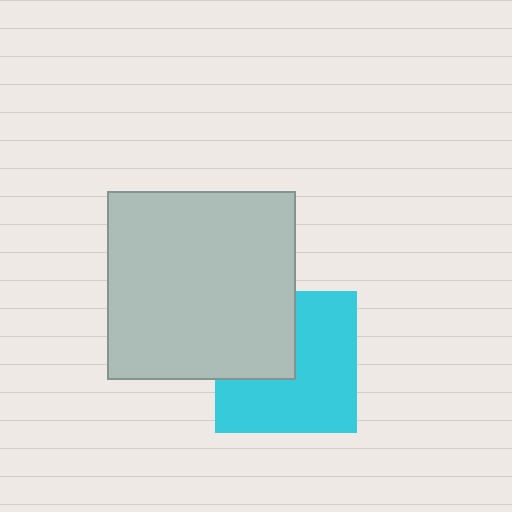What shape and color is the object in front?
The object in front is a light gray square.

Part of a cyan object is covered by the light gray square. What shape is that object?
It is a square.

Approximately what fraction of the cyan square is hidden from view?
Roughly 35% of the cyan square is hidden behind the light gray square.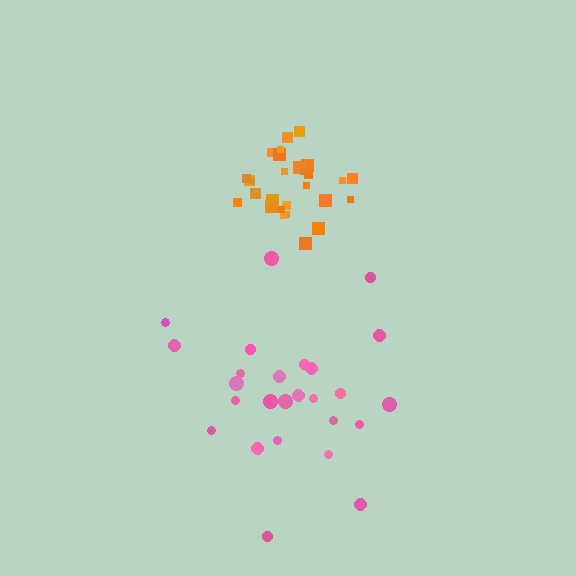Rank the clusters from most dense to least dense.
orange, pink.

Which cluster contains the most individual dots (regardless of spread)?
Orange (29).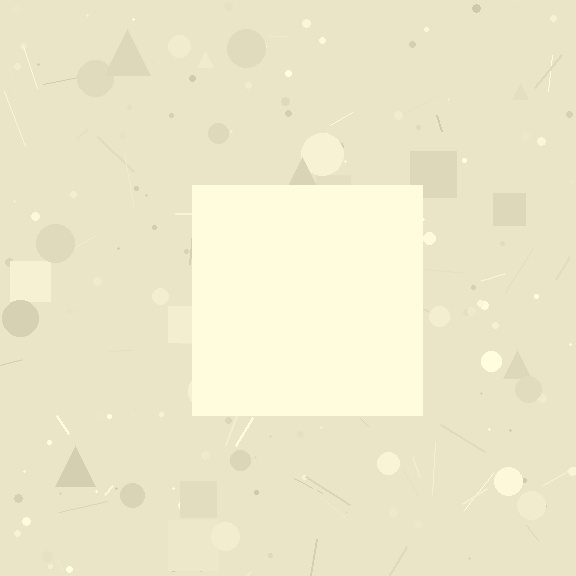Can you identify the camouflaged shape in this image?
The camouflaged shape is a square.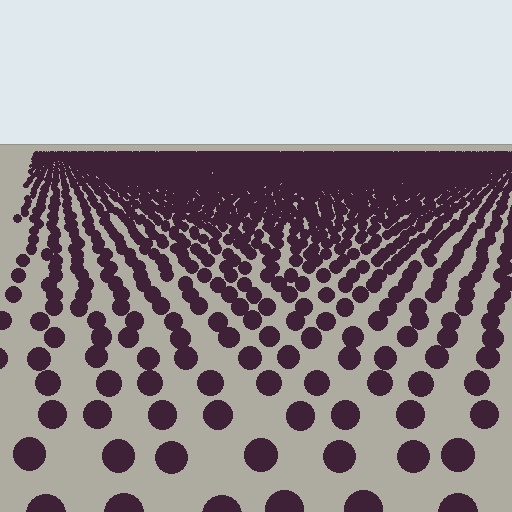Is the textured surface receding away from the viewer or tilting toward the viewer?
The surface is receding away from the viewer. Texture elements get smaller and denser toward the top.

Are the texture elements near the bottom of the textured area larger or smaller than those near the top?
Larger. Near the bottom, elements are closer to the viewer and appear at a bigger on-screen size.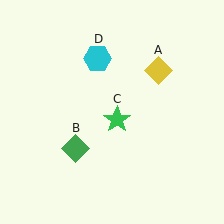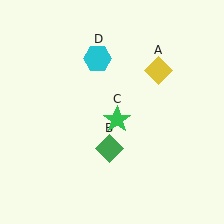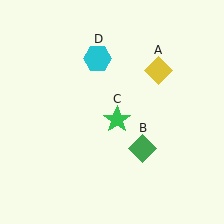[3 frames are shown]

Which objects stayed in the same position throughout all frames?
Yellow diamond (object A) and green star (object C) and cyan hexagon (object D) remained stationary.